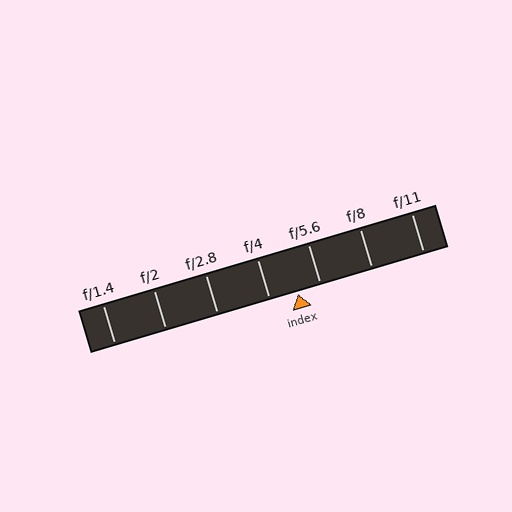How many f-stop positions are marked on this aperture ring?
There are 7 f-stop positions marked.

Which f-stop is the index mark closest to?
The index mark is closest to f/5.6.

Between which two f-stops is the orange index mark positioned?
The index mark is between f/4 and f/5.6.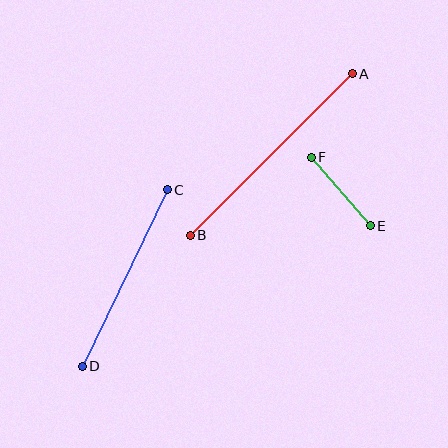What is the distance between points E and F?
The distance is approximately 90 pixels.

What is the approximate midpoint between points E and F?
The midpoint is at approximately (341, 191) pixels.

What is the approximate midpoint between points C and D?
The midpoint is at approximately (125, 278) pixels.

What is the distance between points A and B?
The distance is approximately 229 pixels.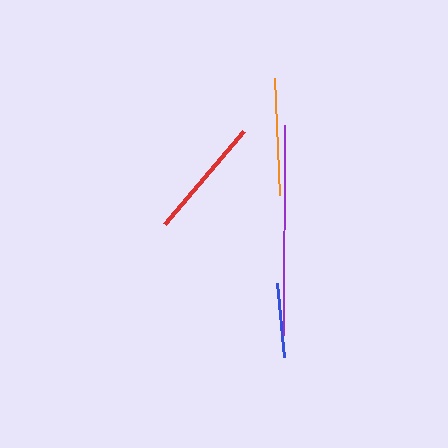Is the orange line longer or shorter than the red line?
The red line is longer than the orange line.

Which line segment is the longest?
The purple line is the longest at approximately 210 pixels.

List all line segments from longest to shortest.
From longest to shortest: purple, red, orange, blue.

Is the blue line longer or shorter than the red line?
The red line is longer than the blue line.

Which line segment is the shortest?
The blue line is the shortest at approximately 74 pixels.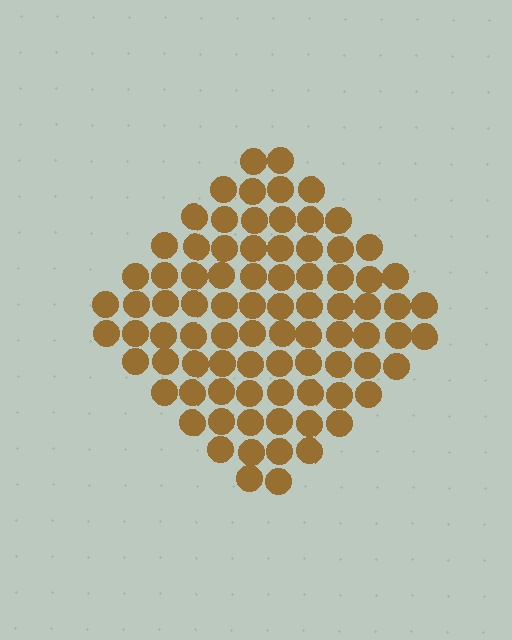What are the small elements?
The small elements are circles.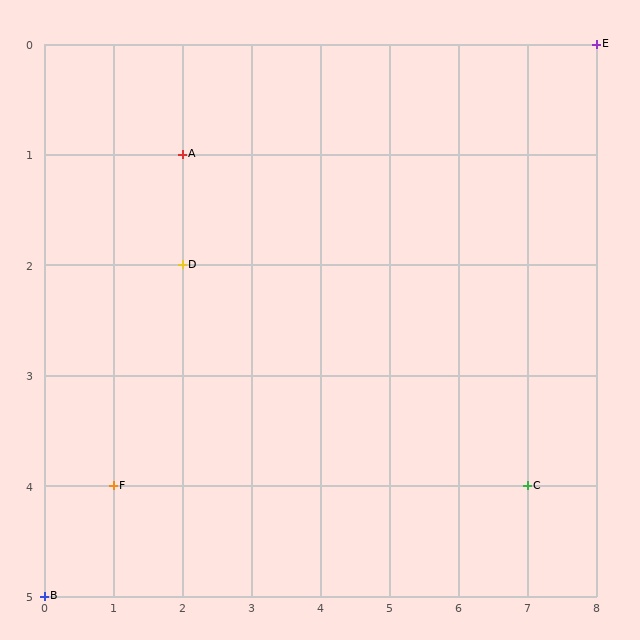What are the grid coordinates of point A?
Point A is at grid coordinates (2, 1).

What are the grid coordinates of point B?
Point B is at grid coordinates (0, 5).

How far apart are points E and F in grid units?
Points E and F are 7 columns and 4 rows apart (about 8.1 grid units diagonally).